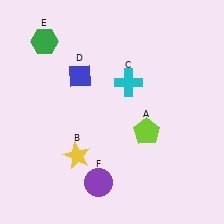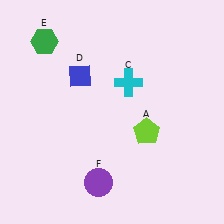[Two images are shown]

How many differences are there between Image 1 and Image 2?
There is 1 difference between the two images.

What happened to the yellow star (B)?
The yellow star (B) was removed in Image 2. It was in the bottom-left area of Image 1.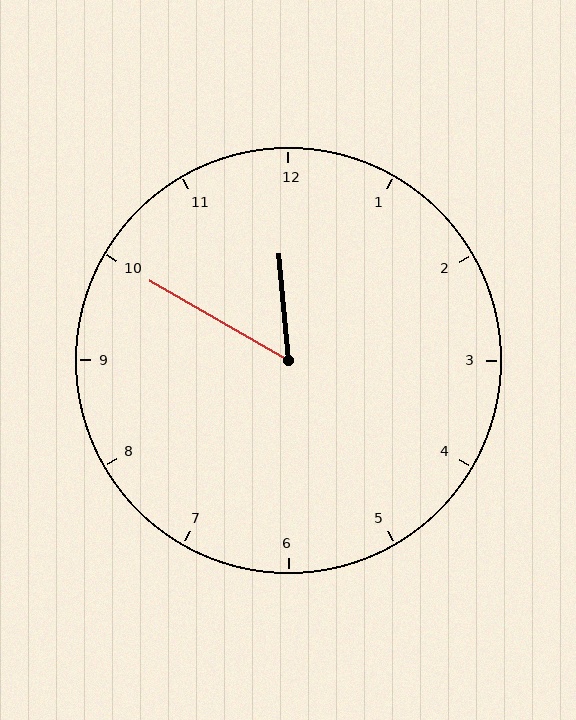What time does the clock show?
11:50.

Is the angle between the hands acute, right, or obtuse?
It is acute.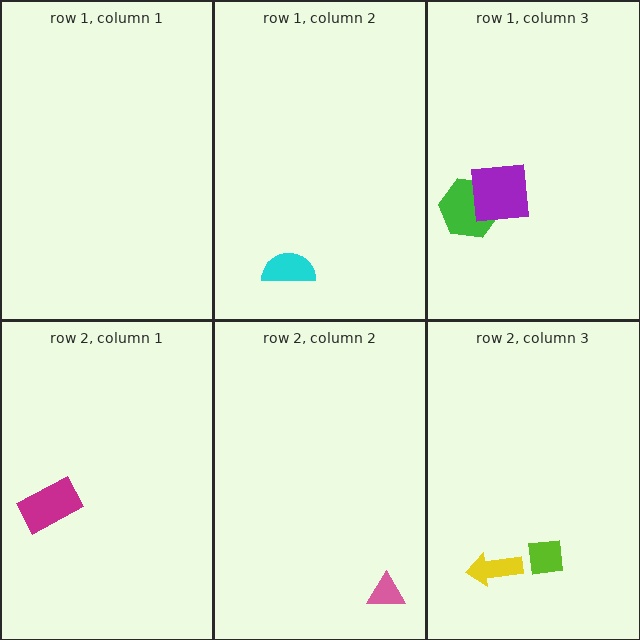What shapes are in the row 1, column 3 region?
The green hexagon, the purple square.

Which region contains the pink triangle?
The row 2, column 2 region.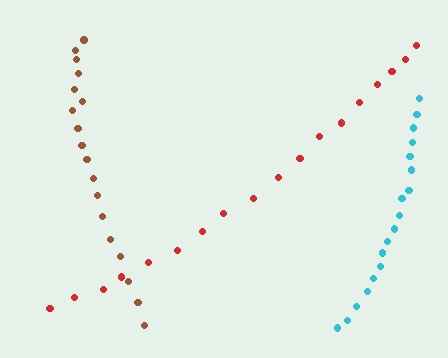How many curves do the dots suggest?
There are 3 distinct paths.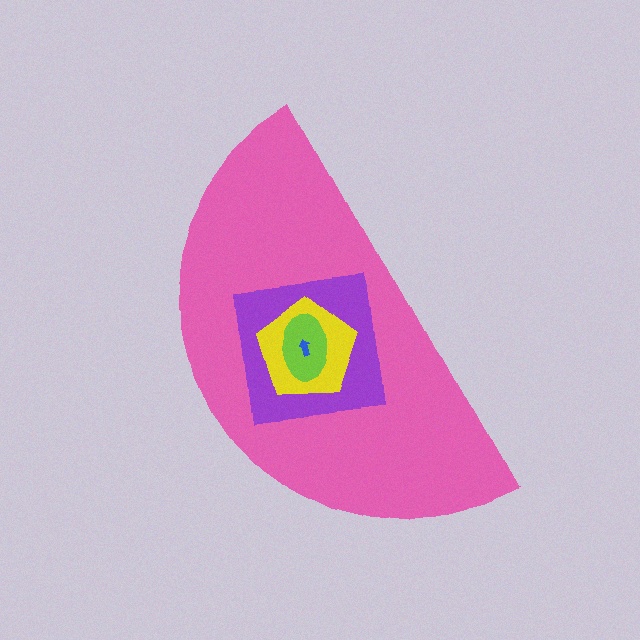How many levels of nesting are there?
5.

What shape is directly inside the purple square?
The yellow pentagon.